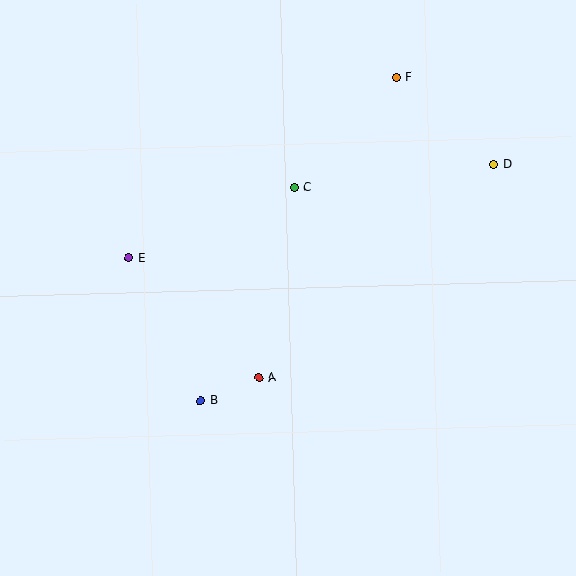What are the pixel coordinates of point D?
Point D is at (493, 165).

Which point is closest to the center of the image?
Point A at (259, 378) is closest to the center.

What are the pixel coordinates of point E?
Point E is at (129, 258).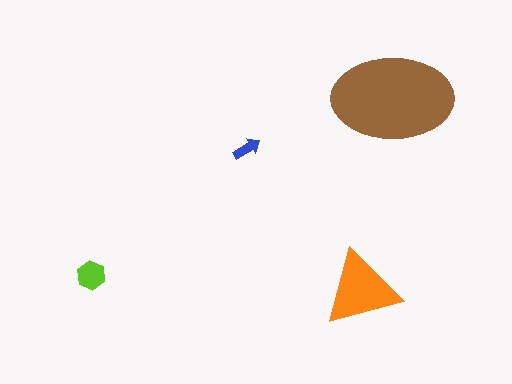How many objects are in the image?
There are 4 objects in the image.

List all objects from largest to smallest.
The brown ellipse, the orange triangle, the lime hexagon, the blue arrow.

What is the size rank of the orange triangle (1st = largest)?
2nd.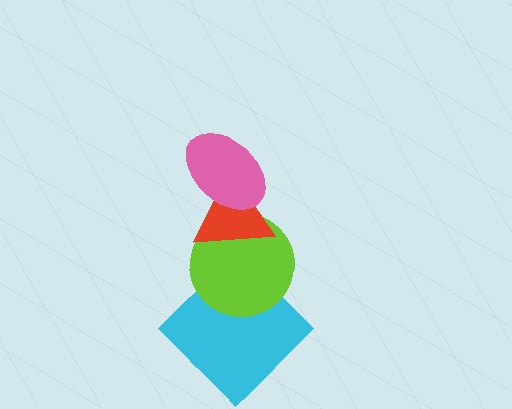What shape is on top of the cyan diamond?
The lime circle is on top of the cyan diamond.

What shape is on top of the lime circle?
The red triangle is on top of the lime circle.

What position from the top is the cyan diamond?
The cyan diamond is 4th from the top.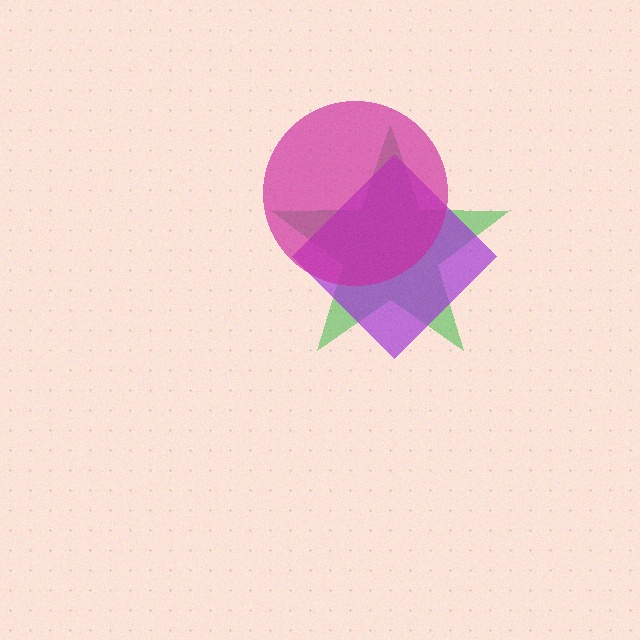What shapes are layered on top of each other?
The layered shapes are: a green star, a purple diamond, a magenta circle.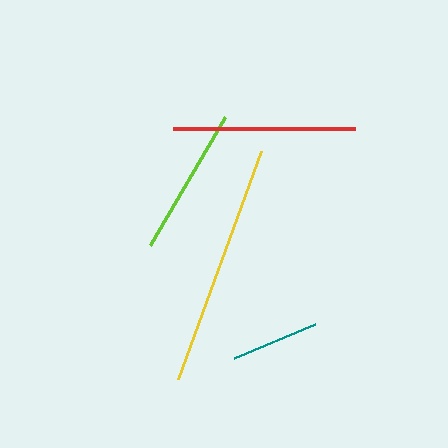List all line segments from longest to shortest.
From longest to shortest: yellow, red, lime, teal.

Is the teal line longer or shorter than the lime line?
The lime line is longer than the teal line.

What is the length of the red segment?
The red segment is approximately 182 pixels long.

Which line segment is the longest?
The yellow line is the longest at approximately 243 pixels.